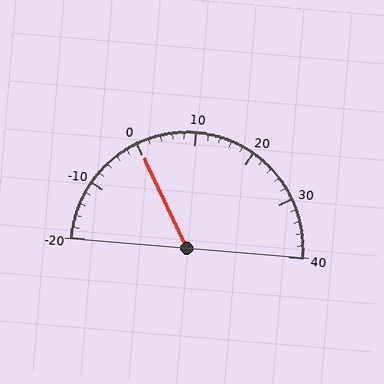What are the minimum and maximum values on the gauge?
The gauge ranges from -20 to 40.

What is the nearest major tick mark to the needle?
The nearest major tick mark is 0.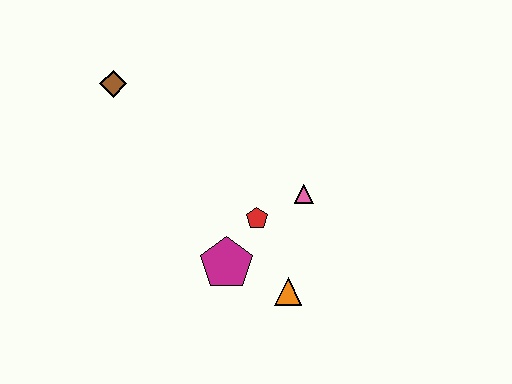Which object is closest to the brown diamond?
The red pentagon is closest to the brown diamond.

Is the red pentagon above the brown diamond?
No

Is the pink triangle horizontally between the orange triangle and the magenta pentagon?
No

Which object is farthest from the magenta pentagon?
The brown diamond is farthest from the magenta pentagon.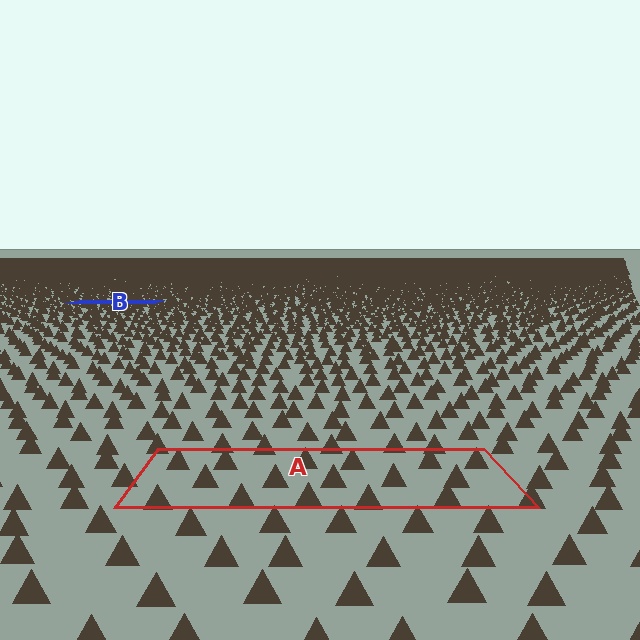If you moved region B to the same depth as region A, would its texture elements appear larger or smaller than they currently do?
They would appear larger. At a closer depth, the same texture elements are projected at a bigger on-screen size.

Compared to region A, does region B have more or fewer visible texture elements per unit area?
Region B has more texture elements per unit area — they are packed more densely because it is farther away.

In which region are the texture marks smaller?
The texture marks are smaller in region B, because it is farther away.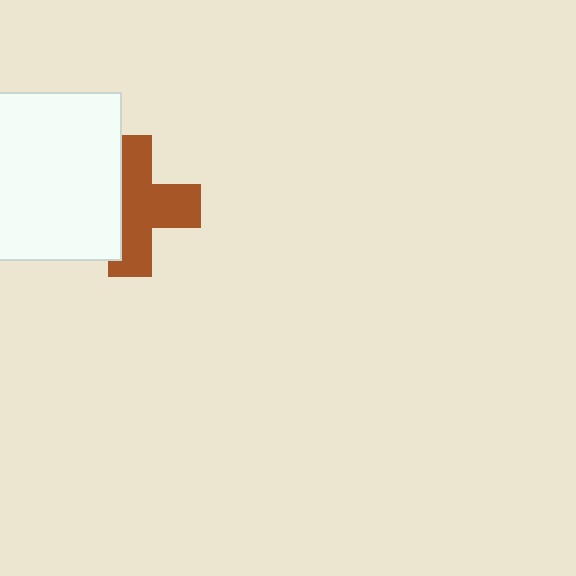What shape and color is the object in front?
The object in front is a white rectangle.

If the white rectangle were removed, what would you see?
You would see the complete brown cross.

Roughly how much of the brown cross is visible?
About half of it is visible (roughly 63%).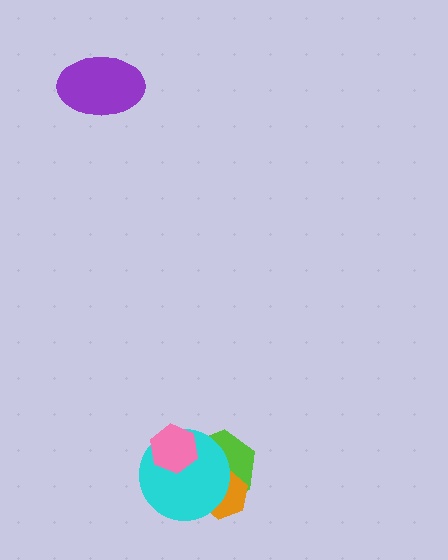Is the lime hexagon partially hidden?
Yes, it is partially covered by another shape.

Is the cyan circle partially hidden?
Yes, it is partially covered by another shape.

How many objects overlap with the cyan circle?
3 objects overlap with the cyan circle.